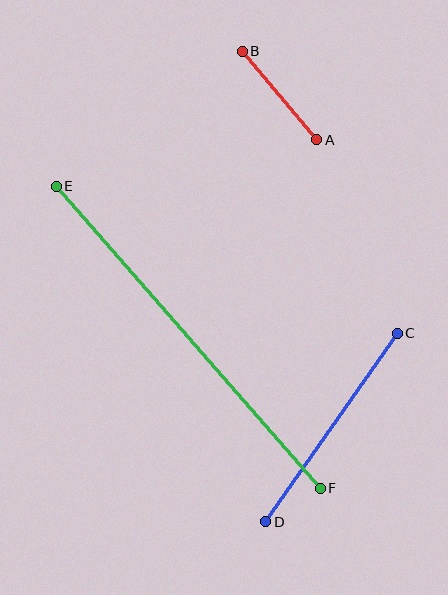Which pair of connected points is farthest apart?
Points E and F are farthest apart.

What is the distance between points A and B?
The distance is approximately 116 pixels.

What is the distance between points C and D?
The distance is approximately 230 pixels.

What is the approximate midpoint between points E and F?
The midpoint is at approximately (188, 337) pixels.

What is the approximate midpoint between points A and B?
The midpoint is at approximately (279, 95) pixels.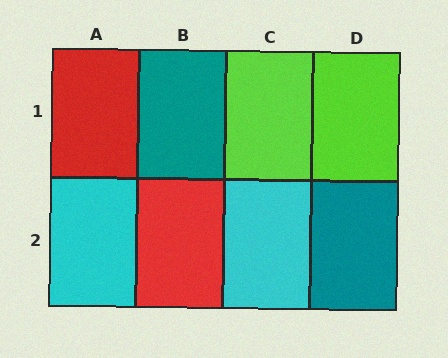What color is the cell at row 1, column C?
Lime.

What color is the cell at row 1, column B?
Teal.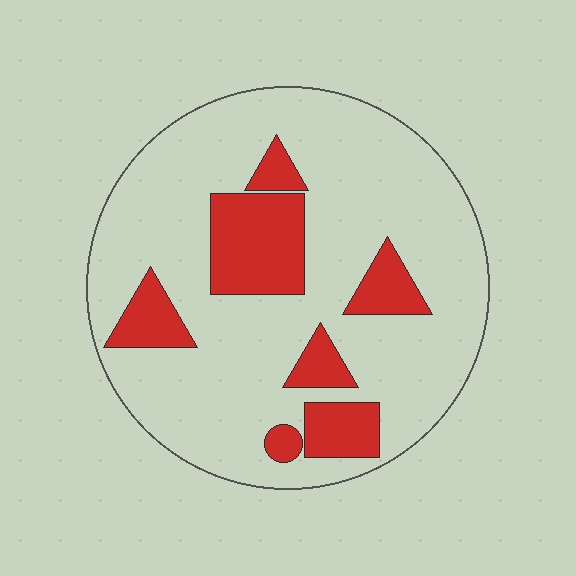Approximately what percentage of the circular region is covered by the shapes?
Approximately 20%.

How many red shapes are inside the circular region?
7.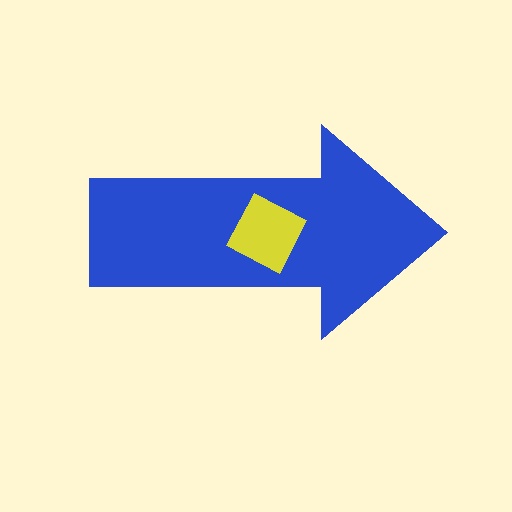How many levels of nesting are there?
2.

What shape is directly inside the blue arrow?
The yellow diamond.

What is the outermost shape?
The blue arrow.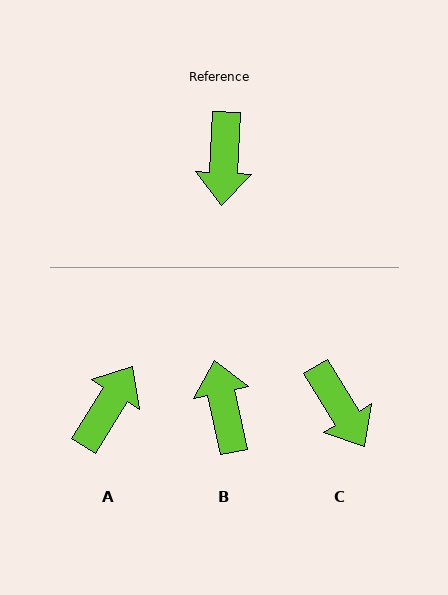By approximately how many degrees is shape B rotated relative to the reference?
Approximately 165 degrees clockwise.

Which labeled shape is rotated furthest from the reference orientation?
B, about 165 degrees away.